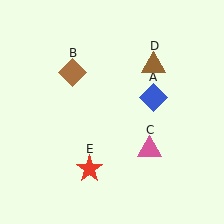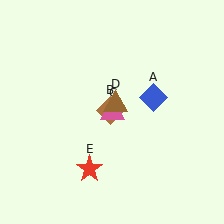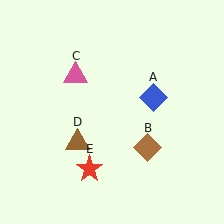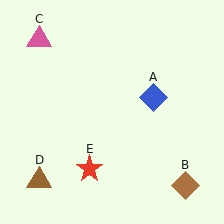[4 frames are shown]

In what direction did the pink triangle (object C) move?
The pink triangle (object C) moved up and to the left.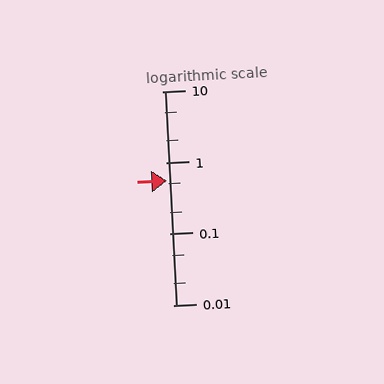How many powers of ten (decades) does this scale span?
The scale spans 3 decades, from 0.01 to 10.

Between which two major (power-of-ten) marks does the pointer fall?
The pointer is between 0.1 and 1.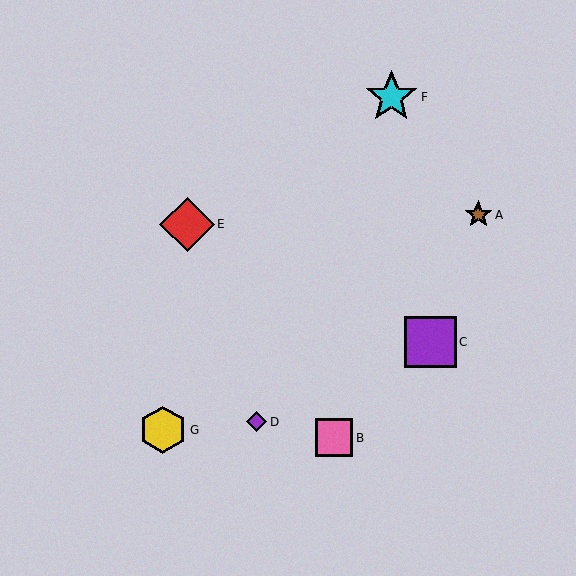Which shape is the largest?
The red diamond (labeled E) is the largest.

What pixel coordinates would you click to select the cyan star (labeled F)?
Click at (391, 97) to select the cyan star F.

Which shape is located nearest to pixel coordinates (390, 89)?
The cyan star (labeled F) at (391, 97) is nearest to that location.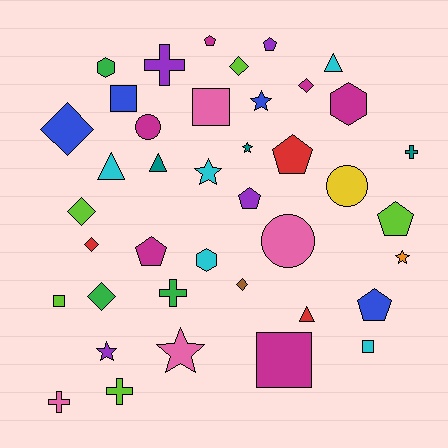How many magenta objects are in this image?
There are 6 magenta objects.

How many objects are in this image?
There are 40 objects.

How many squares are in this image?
There are 5 squares.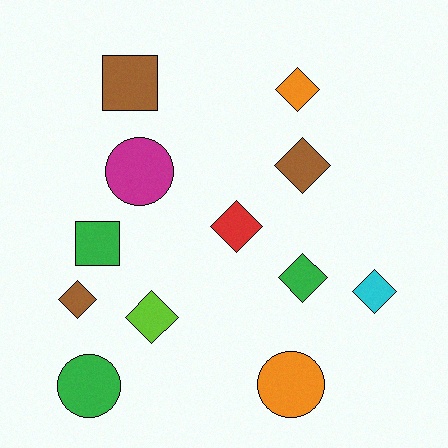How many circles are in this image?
There are 3 circles.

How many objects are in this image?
There are 12 objects.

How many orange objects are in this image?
There are 2 orange objects.